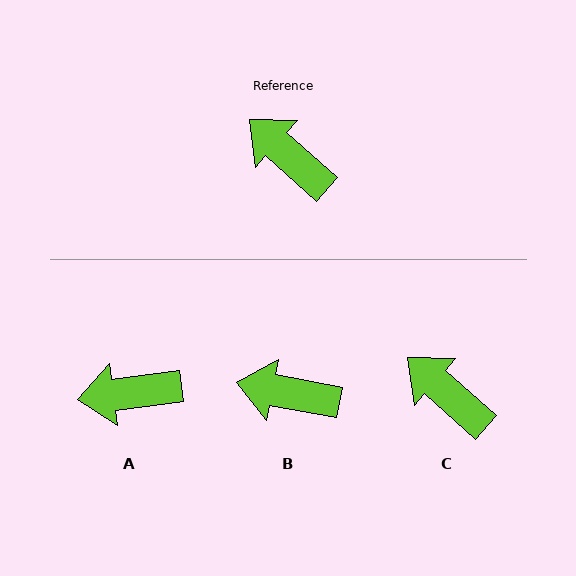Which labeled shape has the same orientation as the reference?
C.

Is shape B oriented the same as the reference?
No, it is off by about 31 degrees.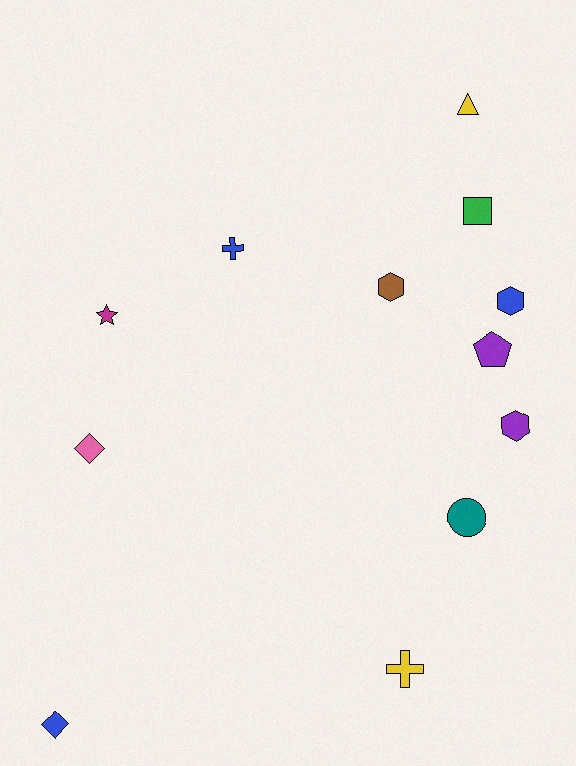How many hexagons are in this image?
There are 3 hexagons.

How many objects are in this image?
There are 12 objects.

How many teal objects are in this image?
There is 1 teal object.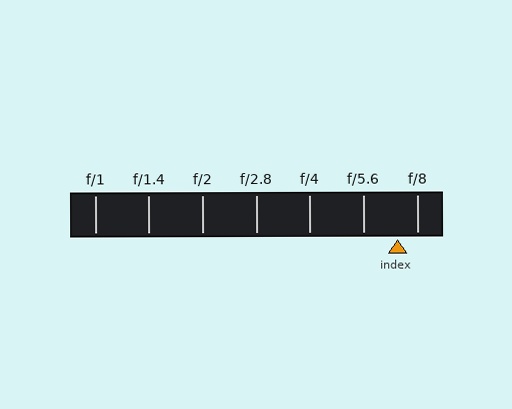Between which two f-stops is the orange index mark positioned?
The index mark is between f/5.6 and f/8.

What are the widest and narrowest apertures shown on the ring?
The widest aperture shown is f/1 and the narrowest is f/8.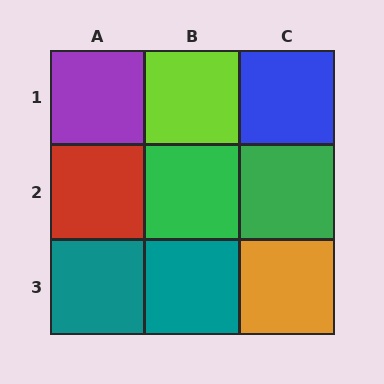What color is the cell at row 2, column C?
Green.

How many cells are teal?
2 cells are teal.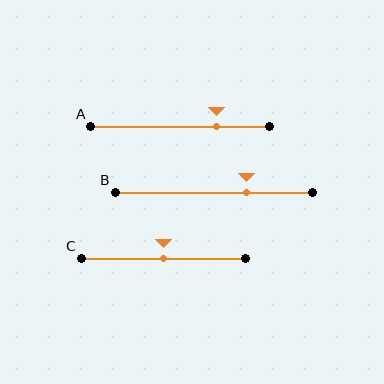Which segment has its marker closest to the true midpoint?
Segment C has its marker closest to the true midpoint.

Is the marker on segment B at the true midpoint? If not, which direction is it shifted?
No, the marker on segment B is shifted to the right by about 17% of the segment length.